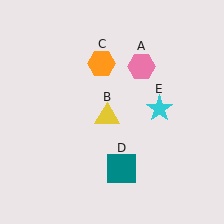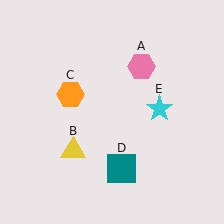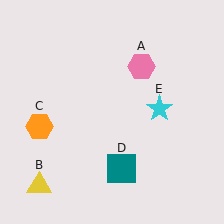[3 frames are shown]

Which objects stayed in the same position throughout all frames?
Pink hexagon (object A) and teal square (object D) and cyan star (object E) remained stationary.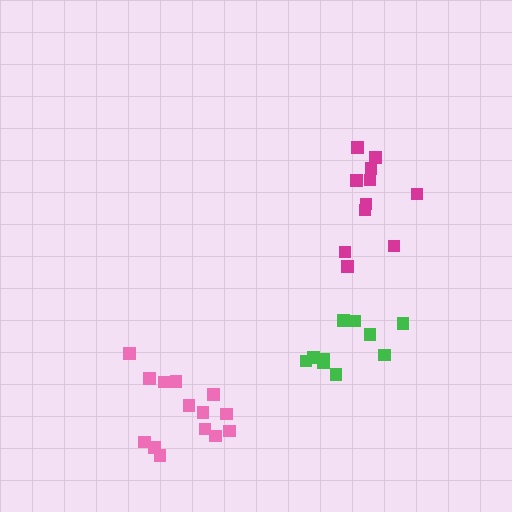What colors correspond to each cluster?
The clusters are colored: magenta, pink, green.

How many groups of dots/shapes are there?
There are 3 groups.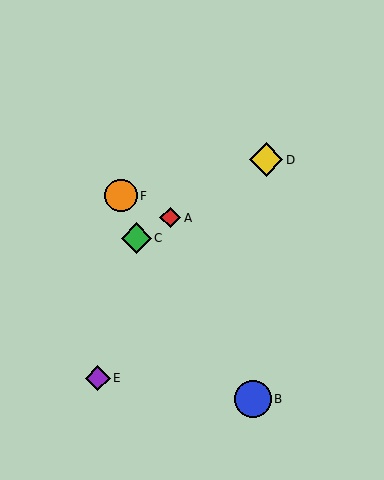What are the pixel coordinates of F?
Object F is at (121, 196).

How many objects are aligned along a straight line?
3 objects (A, C, D) are aligned along a straight line.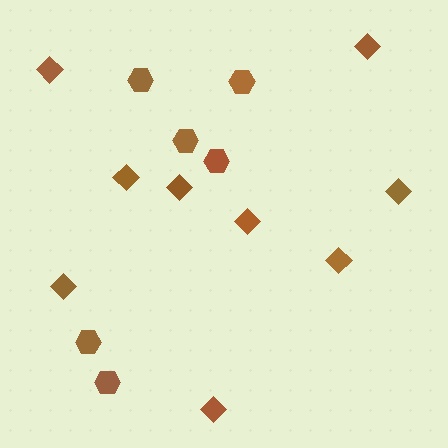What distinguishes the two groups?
There are 2 groups: one group of diamonds (9) and one group of hexagons (6).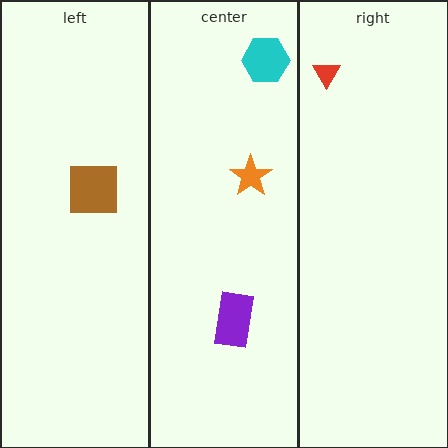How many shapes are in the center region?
3.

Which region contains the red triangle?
The right region.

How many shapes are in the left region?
1.